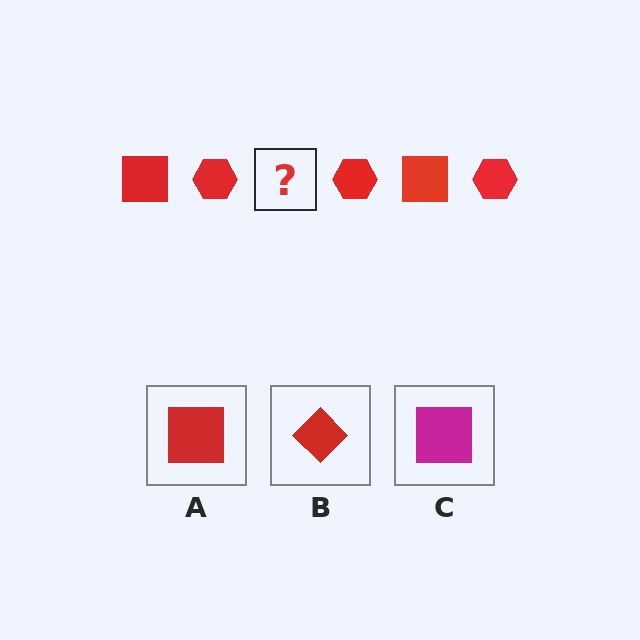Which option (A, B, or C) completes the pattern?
A.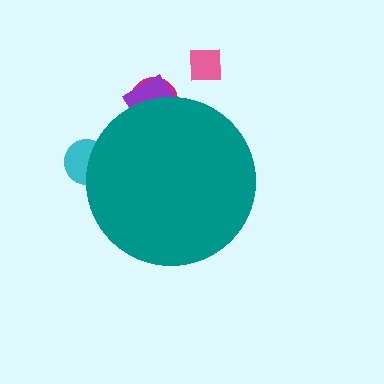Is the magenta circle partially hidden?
Yes, the magenta circle is partially hidden behind the teal circle.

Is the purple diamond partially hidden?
Yes, the purple diamond is partially hidden behind the teal circle.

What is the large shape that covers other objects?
A teal circle.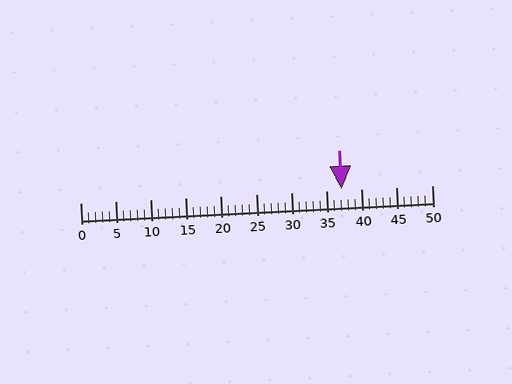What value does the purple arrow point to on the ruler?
The purple arrow points to approximately 37.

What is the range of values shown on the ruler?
The ruler shows values from 0 to 50.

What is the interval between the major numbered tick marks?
The major tick marks are spaced 5 units apart.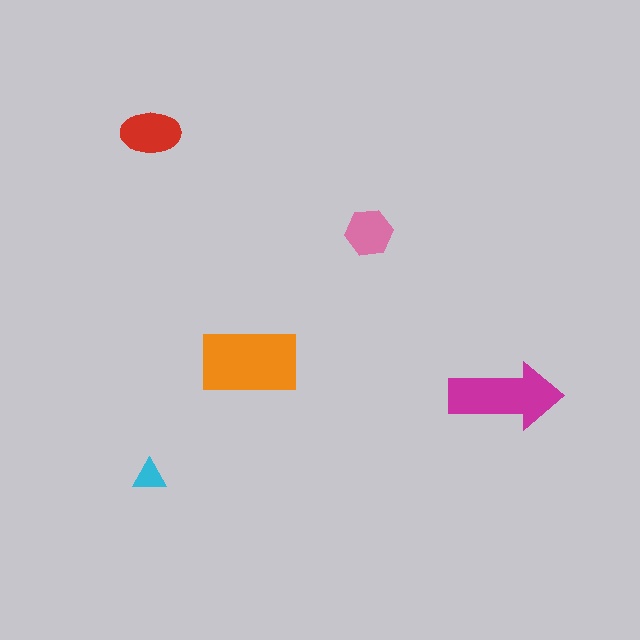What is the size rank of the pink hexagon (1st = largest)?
4th.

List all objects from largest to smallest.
The orange rectangle, the magenta arrow, the red ellipse, the pink hexagon, the cyan triangle.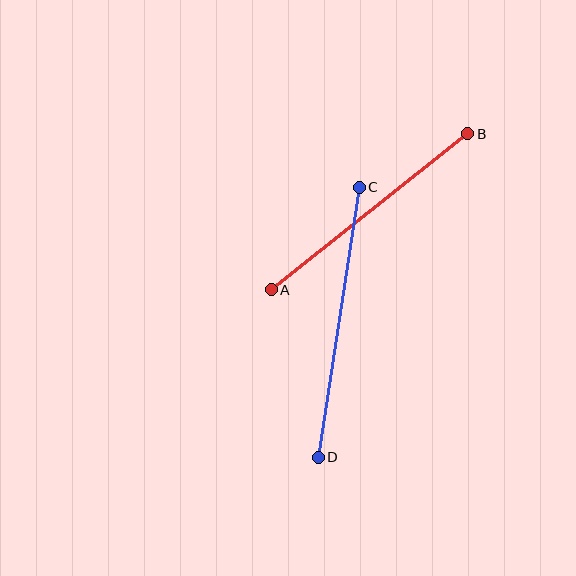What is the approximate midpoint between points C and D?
The midpoint is at approximately (339, 322) pixels.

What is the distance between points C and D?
The distance is approximately 273 pixels.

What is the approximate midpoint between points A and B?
The midpoint is at approximately (370, 212) pixels.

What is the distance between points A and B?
The distance is approximately 251 pixels.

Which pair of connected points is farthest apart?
Points C and D are farthest apart.